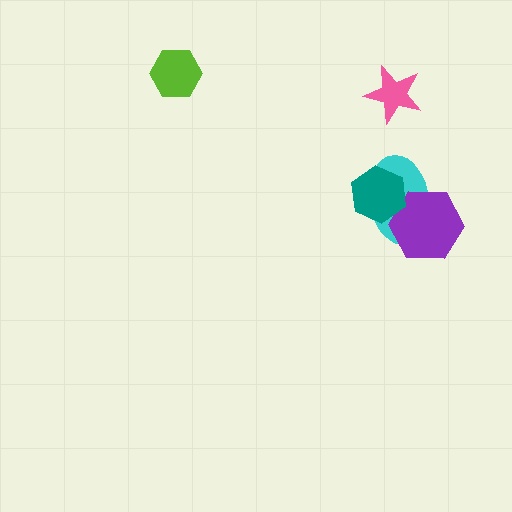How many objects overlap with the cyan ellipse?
2 objects overlap with the cyan ellipse.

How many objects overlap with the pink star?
0 objects overlap with the pink star.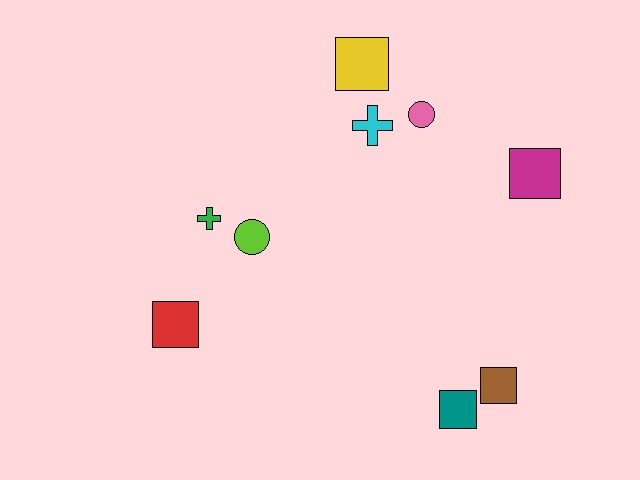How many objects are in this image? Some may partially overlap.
There are 9 objects.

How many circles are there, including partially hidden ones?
There are 2 circles.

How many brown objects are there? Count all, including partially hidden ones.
There is 1 brown object.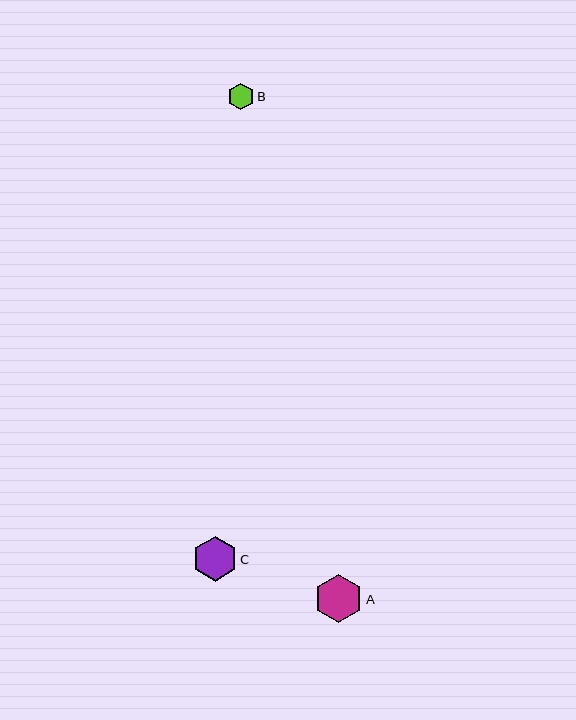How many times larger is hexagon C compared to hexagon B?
Hexagon C is approximately 1.7 times the size of hexagon B.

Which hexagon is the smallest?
Hexagon B is the smallest with a size of approximately 27 pixels.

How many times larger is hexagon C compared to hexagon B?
Hexagon C is approximately 1.7 times the size of hexagon B.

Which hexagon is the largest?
Hexagon A is the largest with a size of approximately 48 pixels.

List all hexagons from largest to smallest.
From largest to smallest: A, C, B.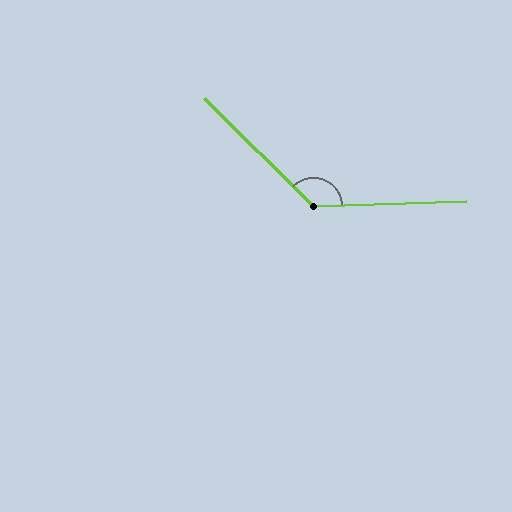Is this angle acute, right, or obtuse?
It is obtuse.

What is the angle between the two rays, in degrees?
Approximately 134 degrees.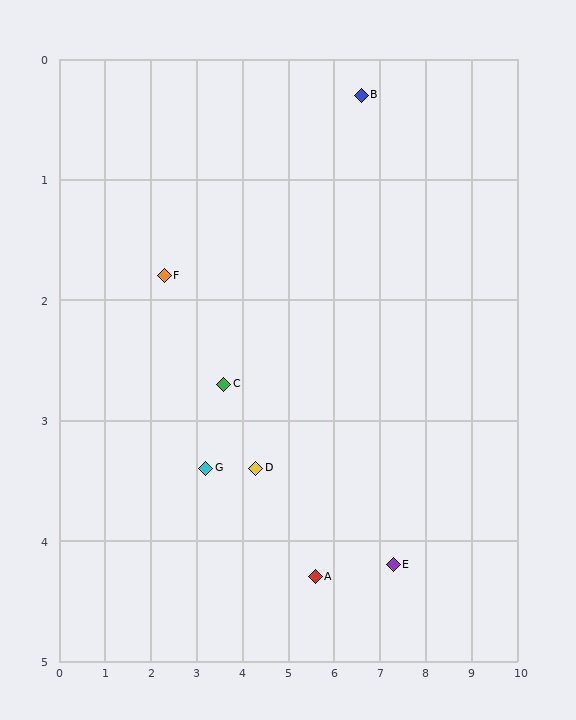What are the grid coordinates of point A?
Point A is at approximately (5.6, 4.3).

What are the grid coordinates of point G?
Point G is at approximately (3.2, 3.4).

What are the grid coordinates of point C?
Point C is at approximately (3.6, 2.7).